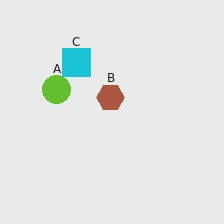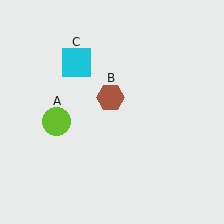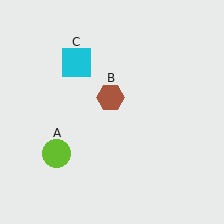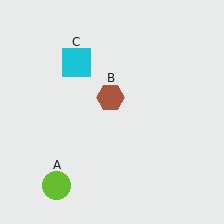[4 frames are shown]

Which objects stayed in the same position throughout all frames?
Brown hexagon (object B) and cyan square (object C) remained stationary.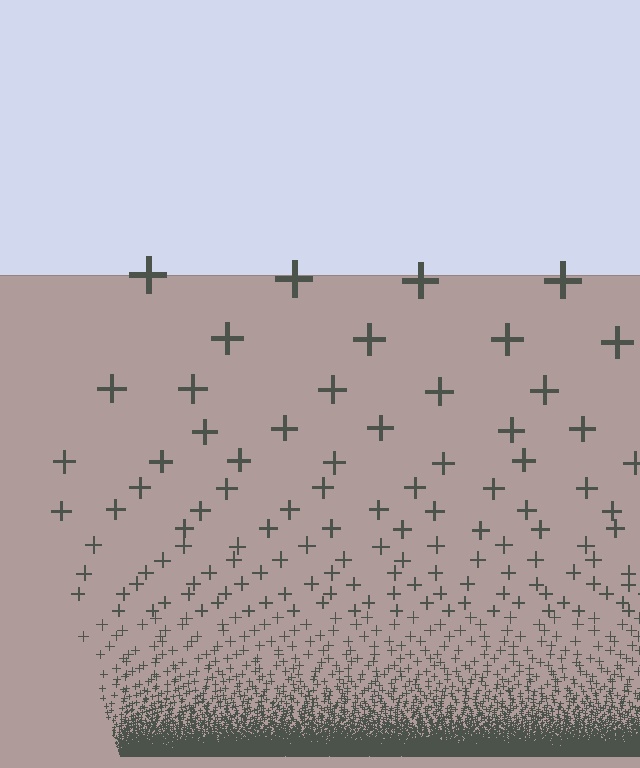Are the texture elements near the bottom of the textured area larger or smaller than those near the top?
Smaller. The gradient is inverted — elements near the bottom are smaller and denser.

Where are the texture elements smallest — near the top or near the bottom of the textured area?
Near the bottom.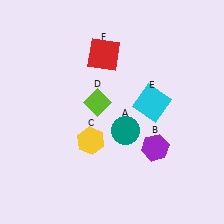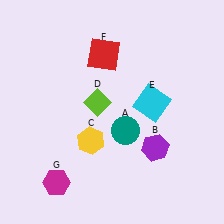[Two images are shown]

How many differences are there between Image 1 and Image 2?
There is 1 difference between the two images.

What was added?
A magenta hexagon (G) was added in Image 2.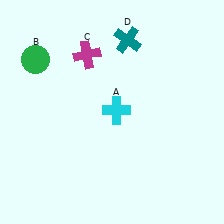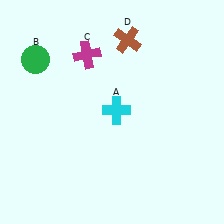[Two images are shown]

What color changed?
The cross (D) changed from teal in Image 1 to brown in Image 2.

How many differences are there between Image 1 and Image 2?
There is 1 difference between the two images.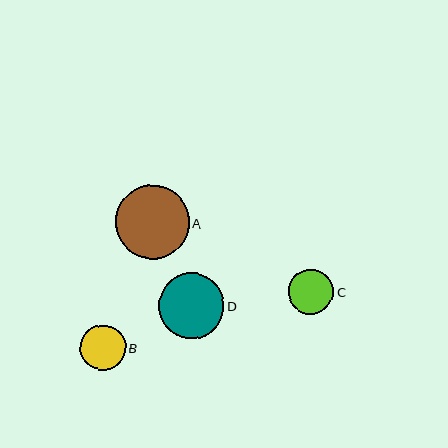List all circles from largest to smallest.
From largest to smallest: A, D, C, B.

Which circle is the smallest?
Circle B is the smallest with a size of approximately 45 pixels.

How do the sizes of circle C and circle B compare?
Circle C and circle B are approximately the same size.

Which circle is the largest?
Circle A is the largest with a size of approximately 74 pixels.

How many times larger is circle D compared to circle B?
Circle D is approximately 1.4 times the size of circle B.